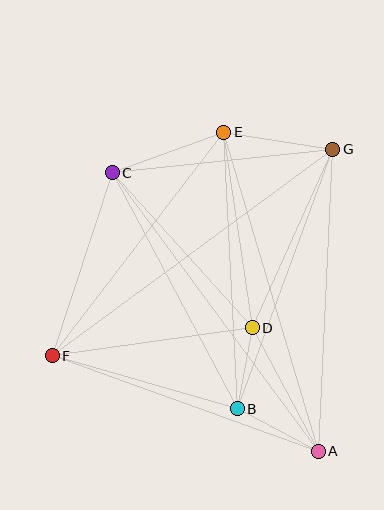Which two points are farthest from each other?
Points F and G are farthest from each other.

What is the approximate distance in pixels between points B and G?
The distance between B and G is approximately 276 pixels.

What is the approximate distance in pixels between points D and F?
The distance between D and F is approximately 202 pixels.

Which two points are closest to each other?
Points B and D are closest to each other.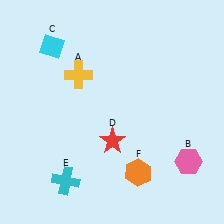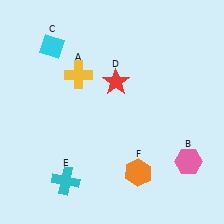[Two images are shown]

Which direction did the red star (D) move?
The red star (D) moved up.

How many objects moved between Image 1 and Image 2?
1 object moved between the two images.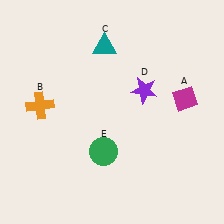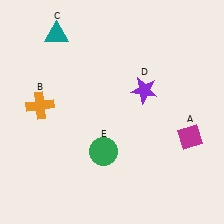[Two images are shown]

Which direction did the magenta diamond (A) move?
The magenta diamond (A) moved down.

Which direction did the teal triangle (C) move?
The teal triangle (C) moved left.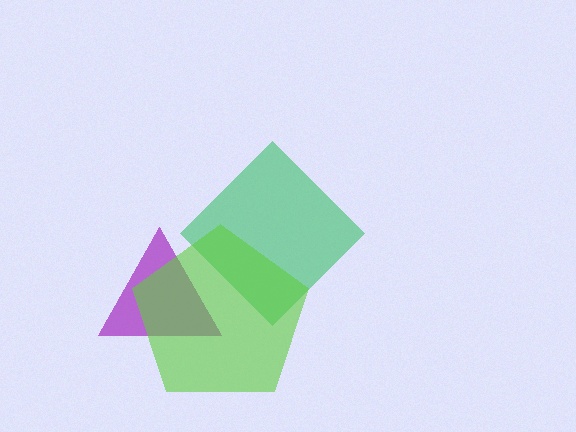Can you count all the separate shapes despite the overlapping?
Yes, there are 3 separate shapes.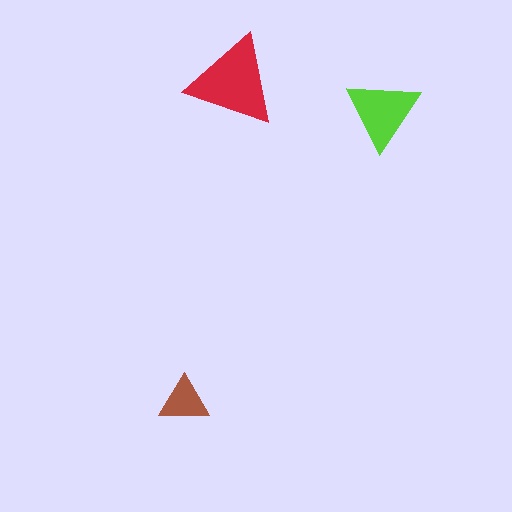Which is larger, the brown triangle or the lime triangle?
The lime one.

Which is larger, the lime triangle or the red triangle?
The red one.